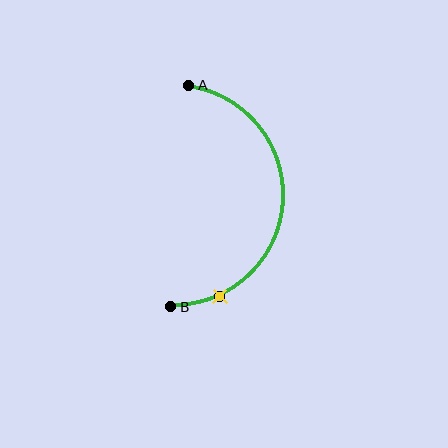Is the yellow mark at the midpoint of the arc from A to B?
No. The yellow mark lies on the arc but is closer to endpoint B. The arc midpoint would be at the point on the curve equidistant along the arc from both A and B.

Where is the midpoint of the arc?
The arc midpoint is the point on the curve farthest from the straight line joining A and B. It sits to the right of that line.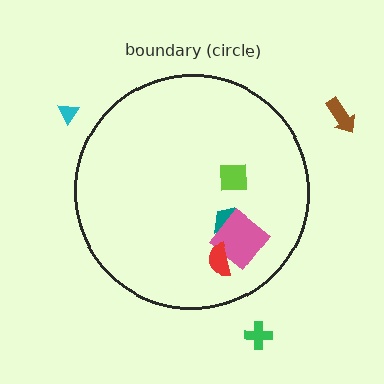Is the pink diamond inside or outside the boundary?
Inside.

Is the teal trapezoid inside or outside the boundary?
Inside.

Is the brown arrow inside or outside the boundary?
Outside.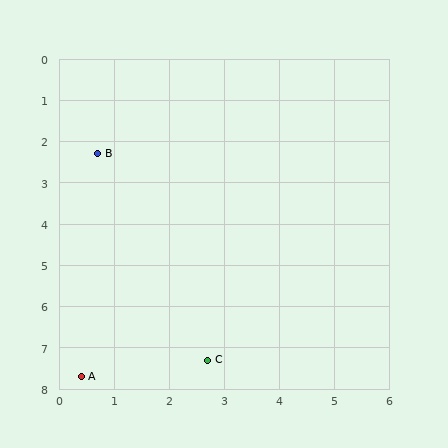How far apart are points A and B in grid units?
Points A and B are about 5.4 grid units apart.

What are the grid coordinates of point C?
Point C is at approximately (2.7, 7.3).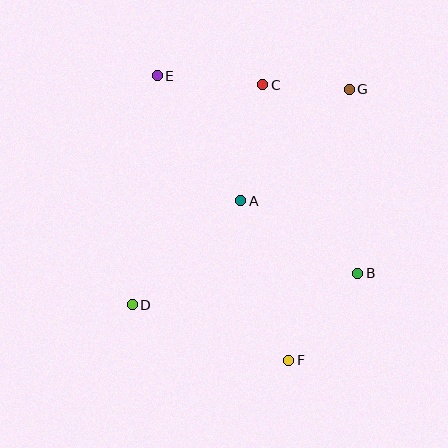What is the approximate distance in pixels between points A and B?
The distance between A and B is approximately 138 pixels.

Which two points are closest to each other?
Points C and G are closest to each other.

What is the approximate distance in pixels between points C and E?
The distance between C and E is approximately 106 pixels.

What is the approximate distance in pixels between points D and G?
The distance between D and G is approximately 306 pixels.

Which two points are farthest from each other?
Points E and F are farthest from each other.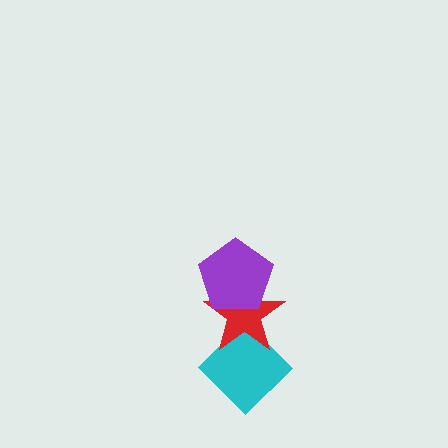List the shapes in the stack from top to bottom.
From top to bottom: the purple pentagon, the red star, the cyan diamond.